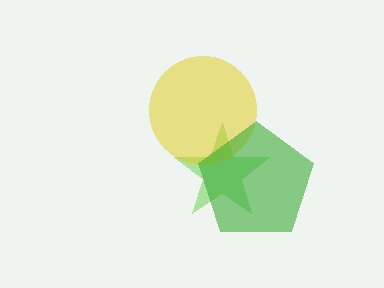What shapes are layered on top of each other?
The layered shapes are: a lime star, a yellow circle, a green pentagon.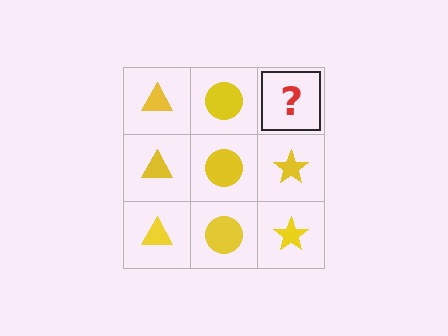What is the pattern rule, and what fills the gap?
The rule is that each column has a consistent shape. The gap should be filled with a yellow star.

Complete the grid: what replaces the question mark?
The question mark should be replaced with a yellow star.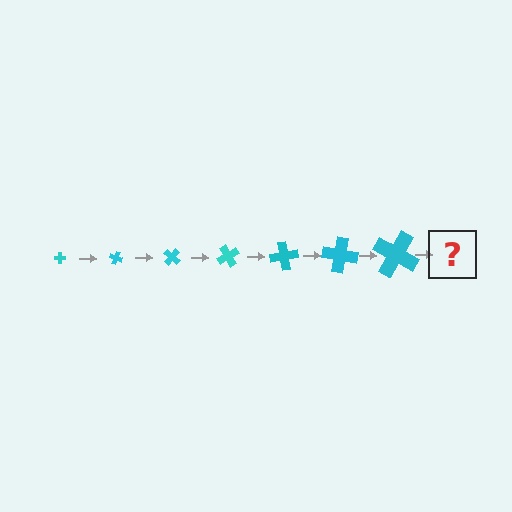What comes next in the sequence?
The next element should be a cross, larger than the previous one and rotated 140 degrees from the start.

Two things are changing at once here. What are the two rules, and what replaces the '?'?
The two rules are that the cross grows larger each step and it rotates 20 degrees each step. The '?' should be a cross, larger than the previous one and rotated 140 degrees from the start.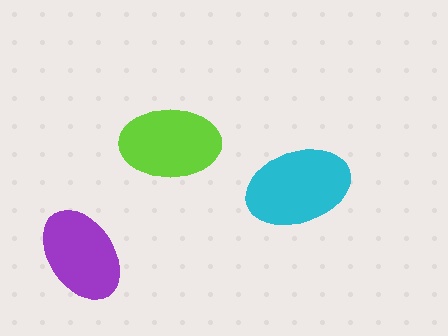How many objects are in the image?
There are 3 objects in the image.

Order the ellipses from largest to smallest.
the cyan one, the lime one, the purple one.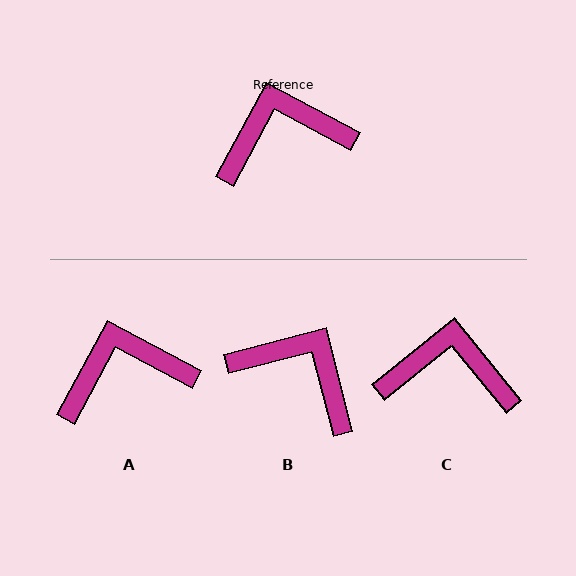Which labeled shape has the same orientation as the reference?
A.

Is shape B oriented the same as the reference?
No, it is off by about 48 degrees.